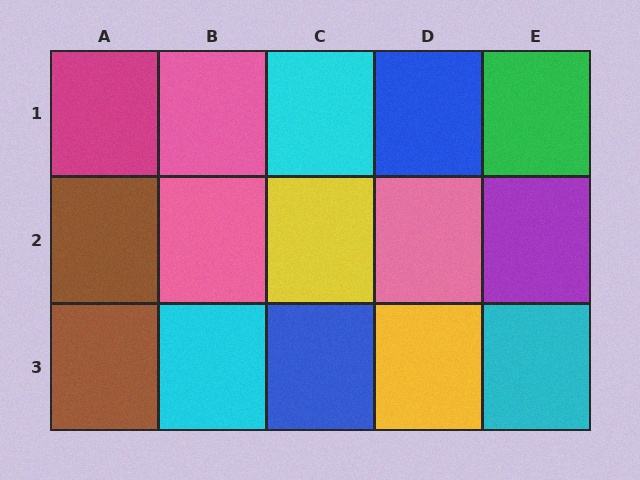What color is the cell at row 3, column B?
Cyan.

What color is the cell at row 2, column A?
Brown.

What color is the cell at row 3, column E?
Cyan.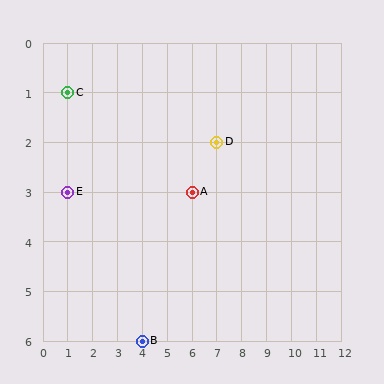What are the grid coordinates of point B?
Point B is at grid coordinates (4, 6).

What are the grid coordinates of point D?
Point D is at grid coordinates (7, 2).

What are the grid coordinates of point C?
Point C is at grid coordinates (1, 1).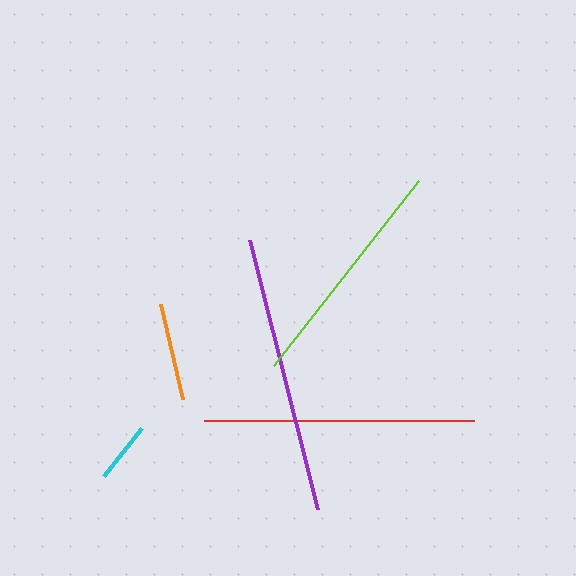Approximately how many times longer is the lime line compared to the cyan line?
The lime line is approximately 3.8 times the length of the cyan line.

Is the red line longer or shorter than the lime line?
The red line is longer than the lime line.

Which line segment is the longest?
The purple line is the longest at approximately 278 pixels.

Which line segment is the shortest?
The cyan line is the shortest at approximately 61 pixels.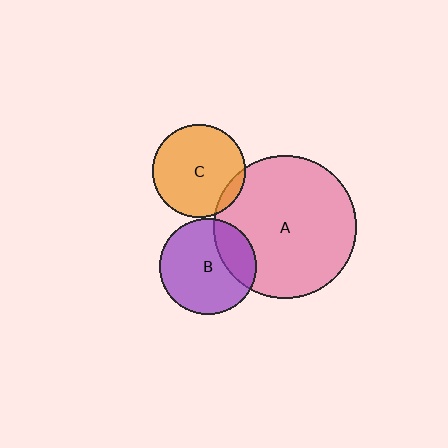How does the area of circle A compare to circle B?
Approximately 2.2 times.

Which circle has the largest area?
Circle A (pink).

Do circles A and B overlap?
Yes.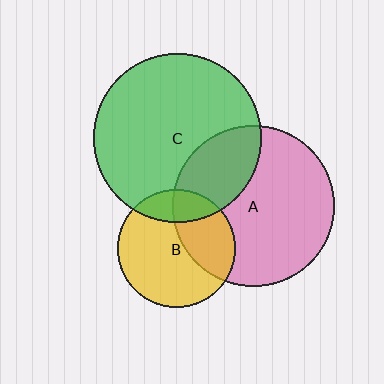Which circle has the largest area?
Circle C (green).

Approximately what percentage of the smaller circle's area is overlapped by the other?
Approximately 30%.